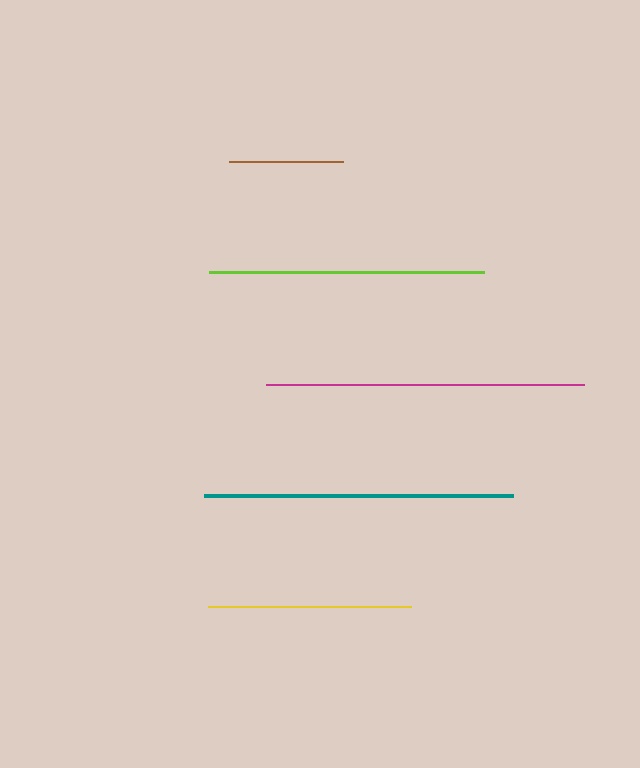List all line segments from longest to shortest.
From longest to shortest: magenta, teal, lime, yellow, brown.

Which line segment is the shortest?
The brown line is the shortest at approximately 114 pixels.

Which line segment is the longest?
The magenta line is the longest at approximately 319 pixels.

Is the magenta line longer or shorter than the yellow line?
The magenta line is longer than the yellow line.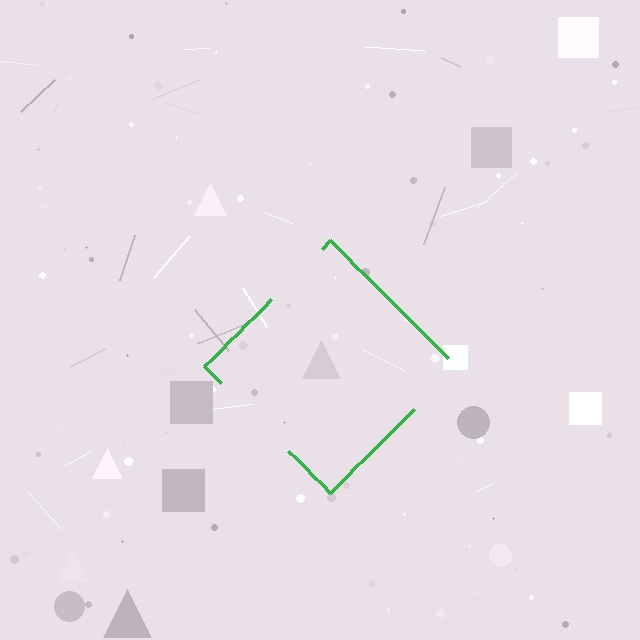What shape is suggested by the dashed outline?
The dashed outline suggests a diamond.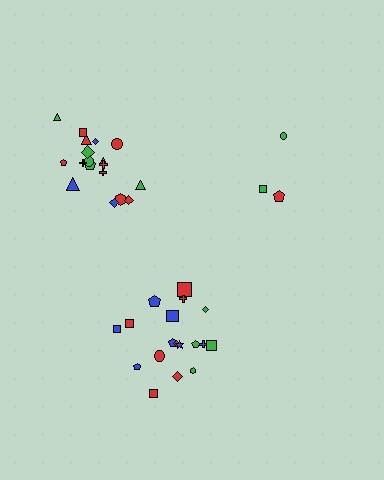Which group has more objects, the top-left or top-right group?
The top-left group.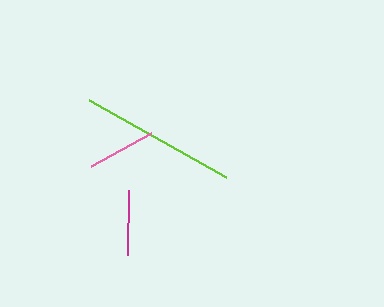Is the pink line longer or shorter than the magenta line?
The pink line is longer than the magenta line.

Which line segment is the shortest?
The magenta line is the shortest at approximately 65 pixels.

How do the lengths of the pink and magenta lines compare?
The pink and magenta lines are approximately the same length.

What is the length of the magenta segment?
The magenta segment is approximately 65 pixels long.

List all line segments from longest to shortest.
From longest to shortest: lime, pink, magenta.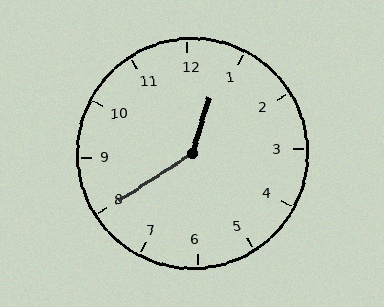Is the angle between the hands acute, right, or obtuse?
It is obtuse.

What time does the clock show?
12:40.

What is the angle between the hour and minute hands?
Approximately 140 degrees.